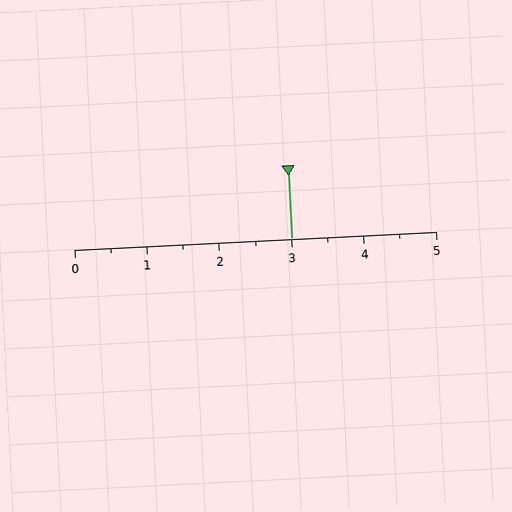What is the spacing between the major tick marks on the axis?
The major ticks are spaced 1 apart.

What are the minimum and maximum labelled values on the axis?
The axis runs from 0 to 5.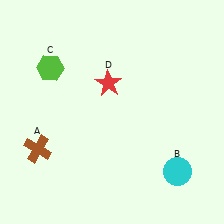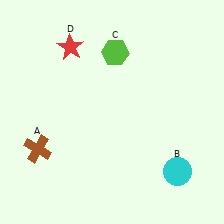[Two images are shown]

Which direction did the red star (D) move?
The red star (D) moved left.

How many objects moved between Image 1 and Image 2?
2 objects moved between the two images.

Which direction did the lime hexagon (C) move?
The lime hexagon (C) moved right.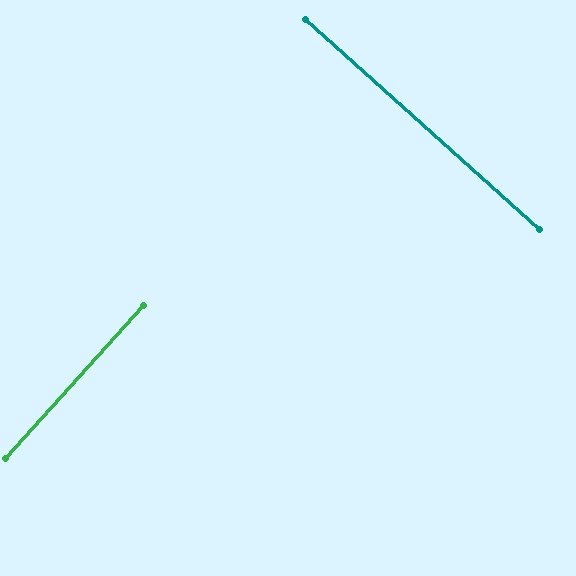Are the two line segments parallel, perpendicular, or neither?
Perpendicular — they meet at approximately 90°.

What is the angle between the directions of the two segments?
Approximately 90 degrees.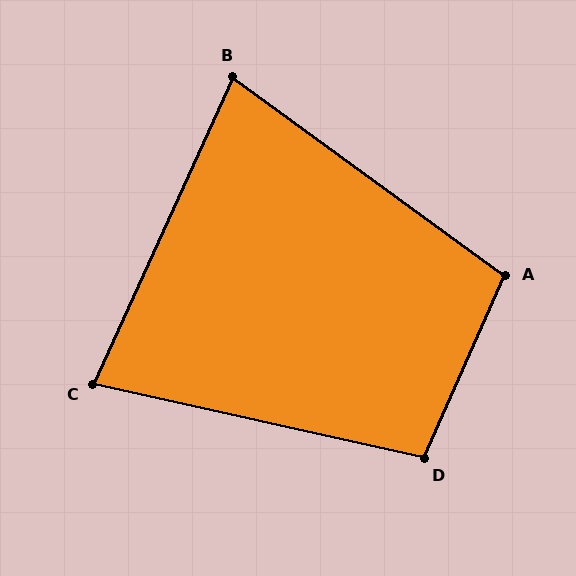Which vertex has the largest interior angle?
A, at approximately 102 degrees.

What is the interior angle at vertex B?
Approximately 78 degrees (acute).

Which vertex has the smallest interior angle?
C, at approximately 78 degrees.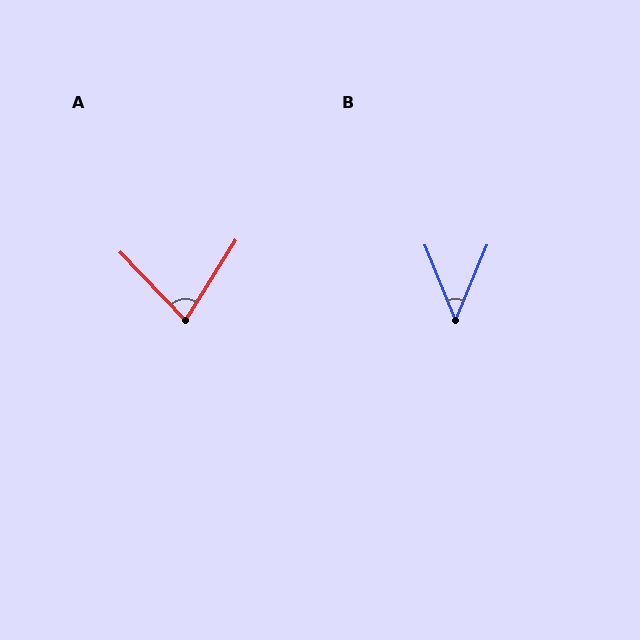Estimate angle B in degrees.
Approximately 45 degrees.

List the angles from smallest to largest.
B (45°), A (76°).